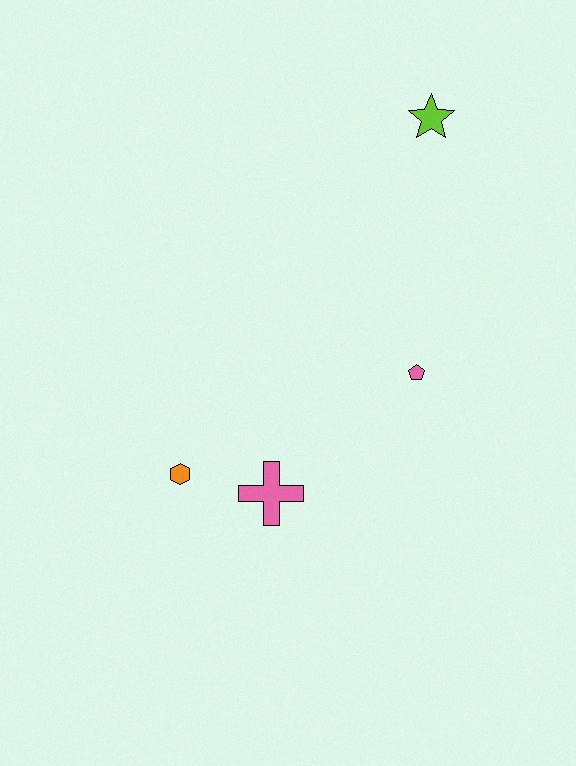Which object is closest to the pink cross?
The orange hexagon is closest to the pink cross.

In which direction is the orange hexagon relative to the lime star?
The orange hexagon is below the lime star.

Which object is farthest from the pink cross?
The lime star is farthest from the pink cross.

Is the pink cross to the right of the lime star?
No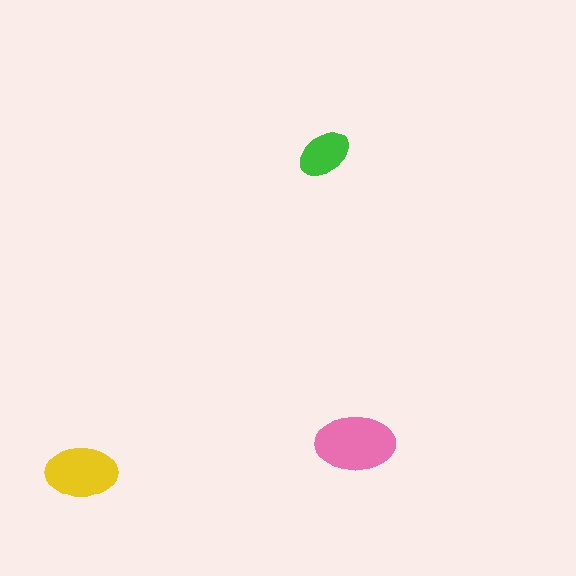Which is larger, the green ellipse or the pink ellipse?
The pink one.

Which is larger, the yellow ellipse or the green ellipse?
The yellow one.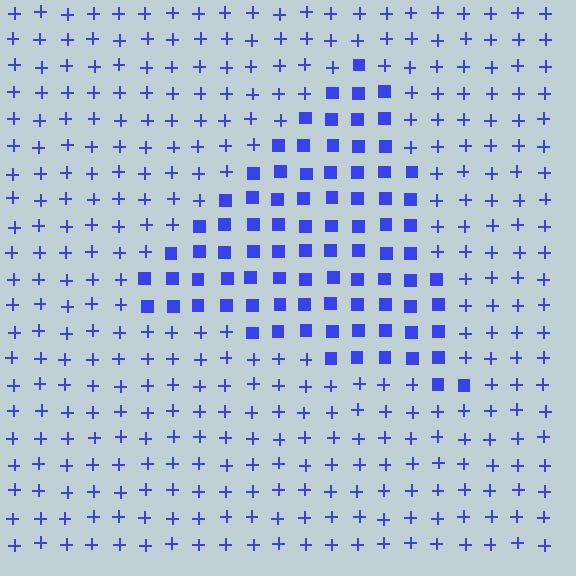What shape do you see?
I see a triangle.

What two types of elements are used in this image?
The image uses squares inside the triangle region and plus signs outside it.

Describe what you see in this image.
The image is filled with small blue elements arranged in a uniform grid. A triangle-shaped region contains squares, while the surrounding area contains plus signs. The boundary is defined purely by the change in element shape.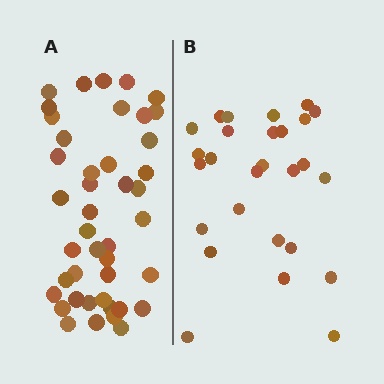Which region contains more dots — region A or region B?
Region A (the left region) has more dots.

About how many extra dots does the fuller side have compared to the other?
Region A has approximately 15 more dots than region B.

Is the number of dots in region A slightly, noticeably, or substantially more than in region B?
Region A has substantially more. The ratio is roughly 1.6 to 1.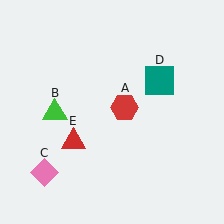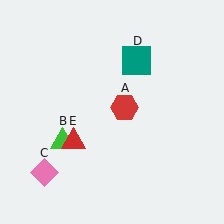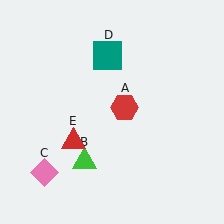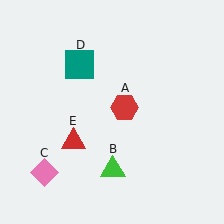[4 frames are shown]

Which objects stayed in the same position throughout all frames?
Red hexagon (object A) and pink diamond (object C) and red triangle (object E) remained stationary.